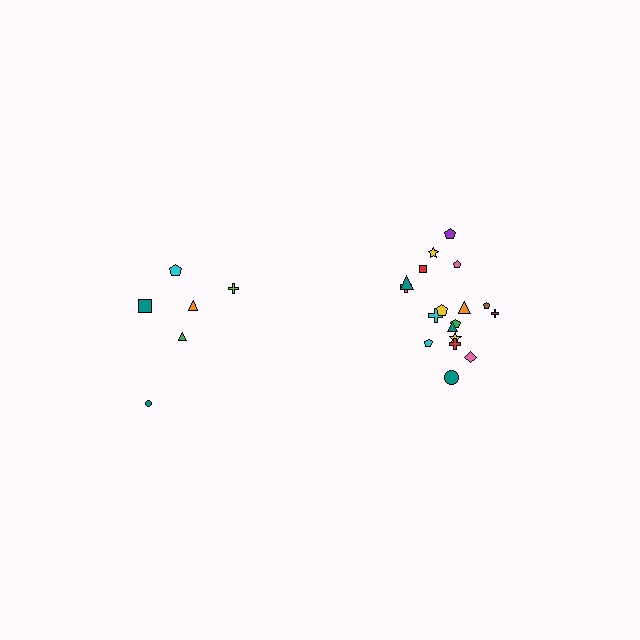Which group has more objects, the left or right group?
The right group.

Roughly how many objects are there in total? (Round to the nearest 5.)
Roughly 25 objects in total.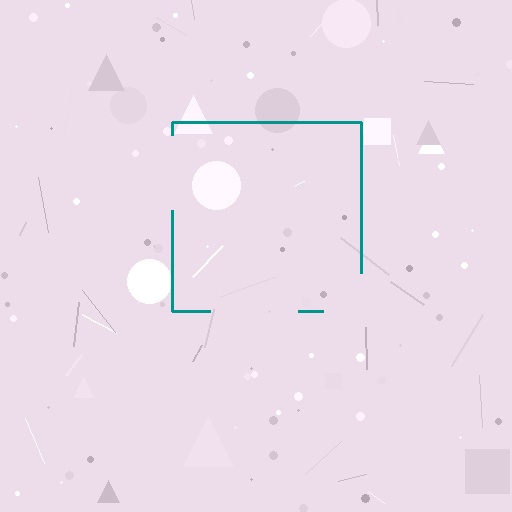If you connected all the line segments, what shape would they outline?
They would outline a square.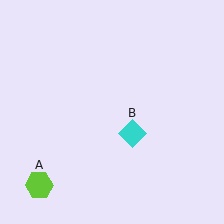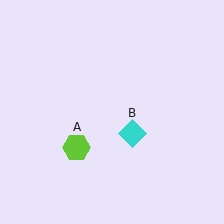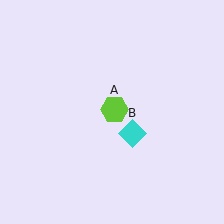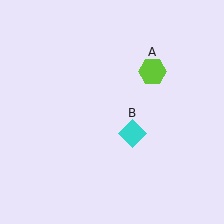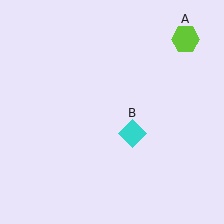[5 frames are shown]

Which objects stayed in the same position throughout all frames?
Cyan diamond (object B) remained stationary.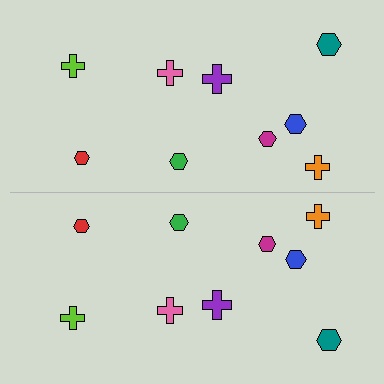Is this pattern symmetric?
Yes, this pattern has bilateral (reflection) symmetry.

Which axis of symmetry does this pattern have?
The pattern has a horizontal axis of symmetry running through the center of the image.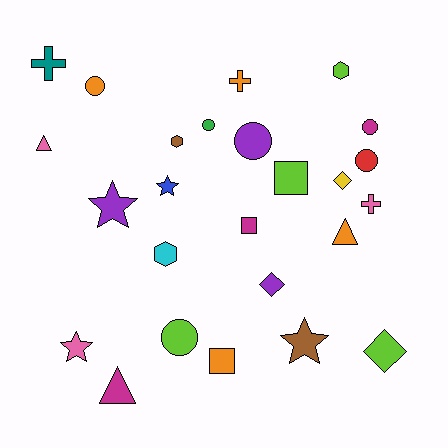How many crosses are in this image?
There are 3 crosses.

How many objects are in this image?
There are 25 objects.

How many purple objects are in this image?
There are 3 purple objects.